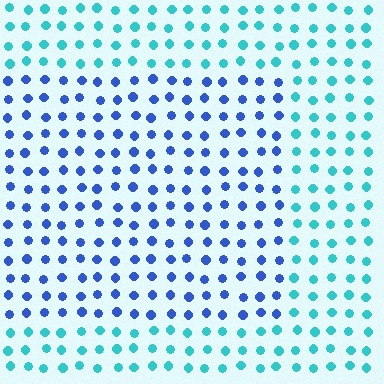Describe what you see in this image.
The image is filled with small cyan elements in a uniform arrangement. A rectangle-shaped region is visible where the elements are tinted to a slightly different hue, forming a subtle color boundary.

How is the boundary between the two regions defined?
The boundary is defined purely by a slight shift in hue (about 45 degrees). Spacing, size, and orientation are identical on both sides.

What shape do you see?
I see a rectangle.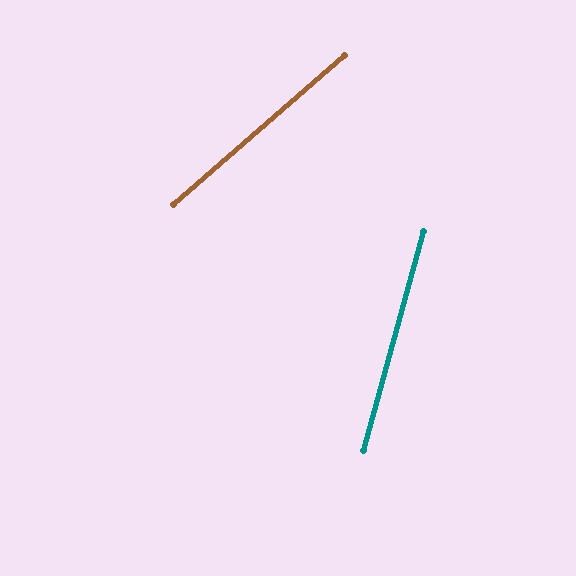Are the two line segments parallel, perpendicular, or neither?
Neither parallel nor perpendicular — they differ by about 33°.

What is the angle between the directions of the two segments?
Approximately 33 degrees.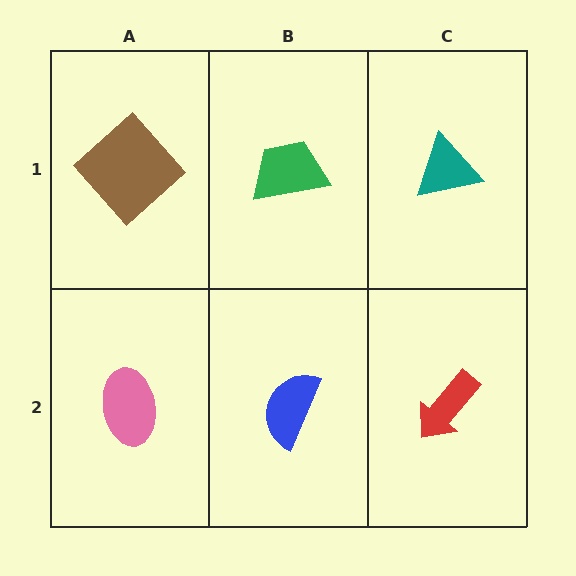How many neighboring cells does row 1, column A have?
2.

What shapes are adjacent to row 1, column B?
A blue semicircle (row 2, column B), a brown diamond (row 1, column A), a teal triangle (row 1, column C).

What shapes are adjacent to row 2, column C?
A teal triangle (row 1, column C), a blue semicircle (row 2, column B).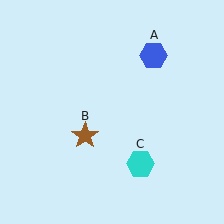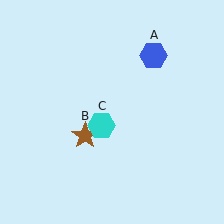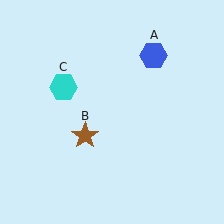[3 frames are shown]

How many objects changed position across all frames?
1 object changed position: cyan hexagon (object C).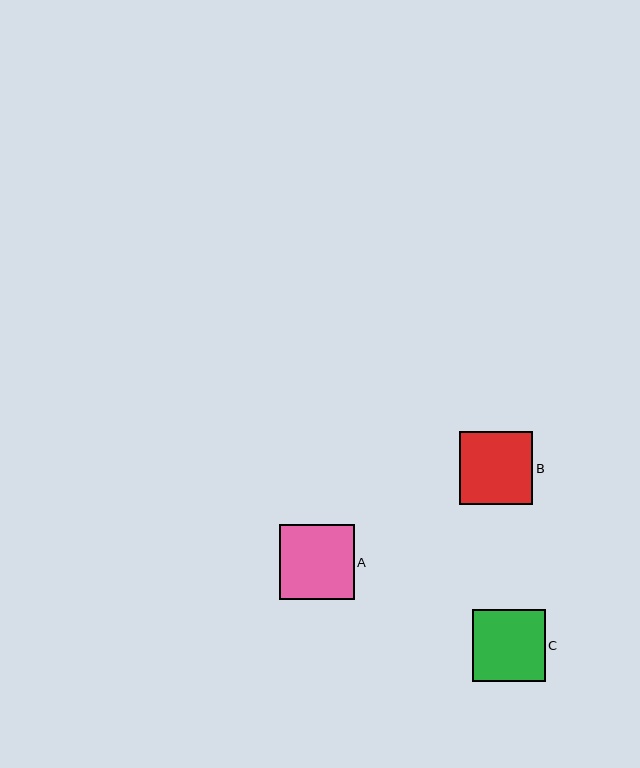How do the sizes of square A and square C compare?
Square A and square C are approximately the same size.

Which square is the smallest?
Square C is the smallest with a size of approximately 73 pixels.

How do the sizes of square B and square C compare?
Square B and square C are approximately the same size.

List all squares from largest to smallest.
From largest to smallest: A, B, C.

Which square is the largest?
Square A is the largest with a size of approximately 75 pixels.